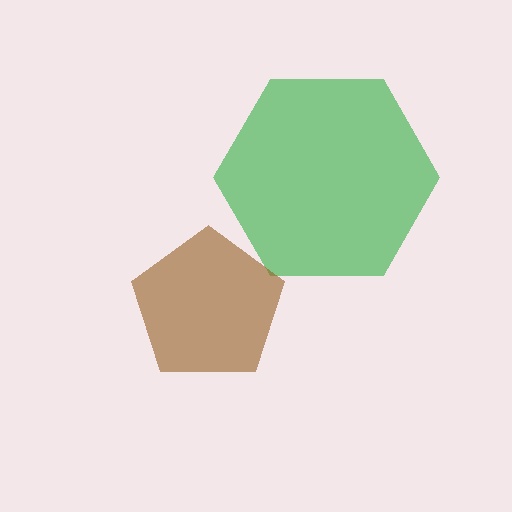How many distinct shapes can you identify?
There are 2 distinct shapes: a green hexagon, a brown pentagon.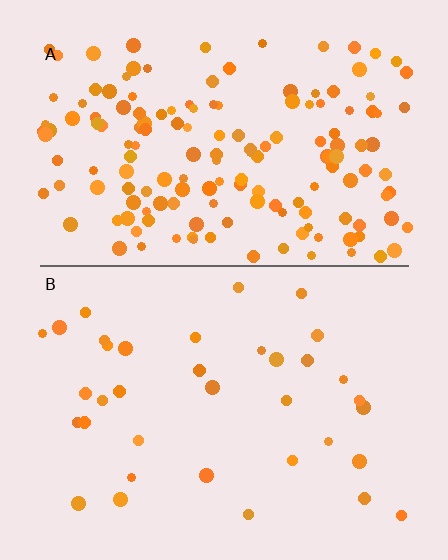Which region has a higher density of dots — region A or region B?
A (the top).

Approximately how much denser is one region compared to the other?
Approximately 4.5× — region A over region B.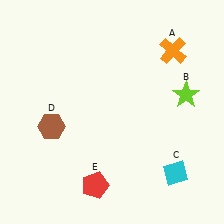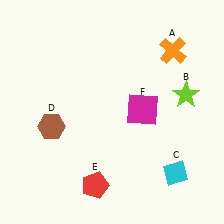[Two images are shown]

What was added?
A magenta square (F) was added in Image 2.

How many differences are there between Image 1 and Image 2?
There is 1 difference between the two images.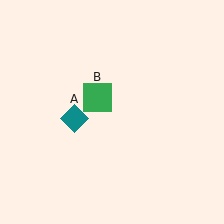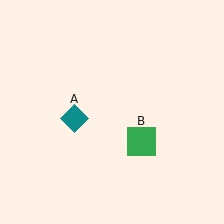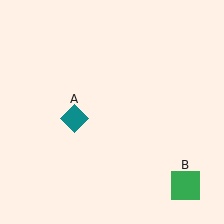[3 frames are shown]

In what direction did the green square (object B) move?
The green square (object B) moved down and to the right.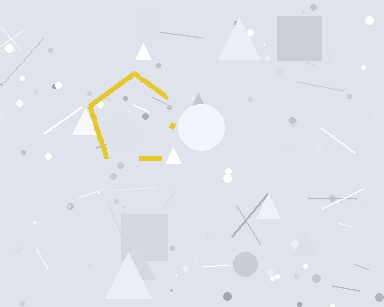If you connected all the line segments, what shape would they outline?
They would outline a pentagon.